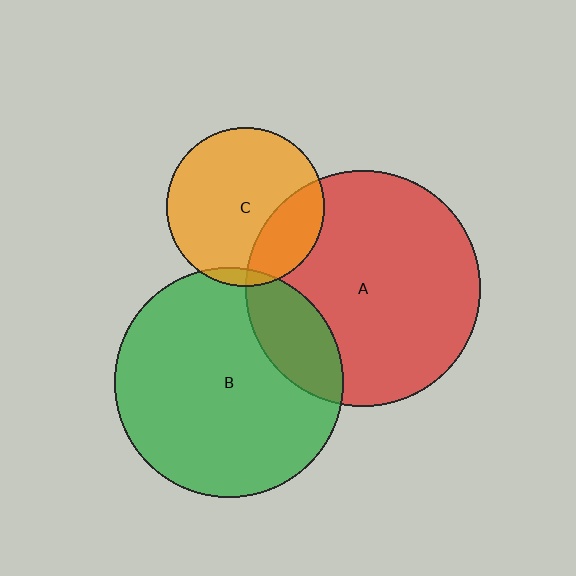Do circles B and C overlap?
Yes.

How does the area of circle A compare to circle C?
Approximately 2.2 times.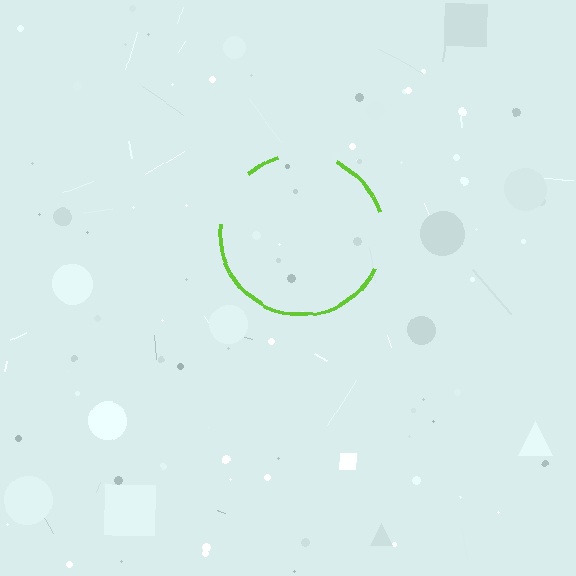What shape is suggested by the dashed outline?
The dashed outline suggests a circle.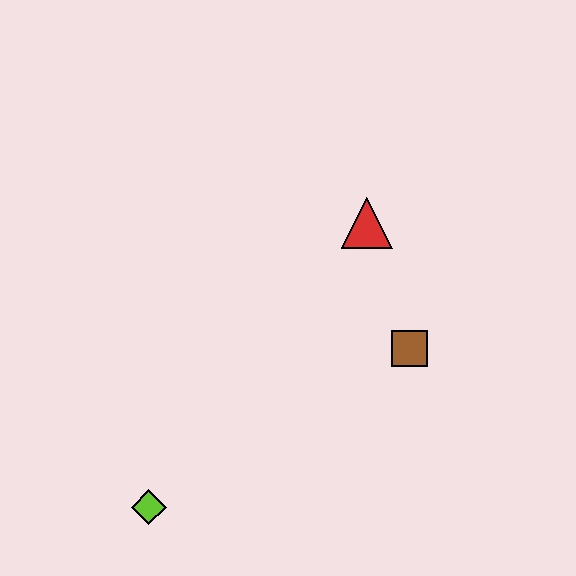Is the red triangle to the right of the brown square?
No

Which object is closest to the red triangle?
The brown square is closest to the red triangle.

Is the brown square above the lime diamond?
Yes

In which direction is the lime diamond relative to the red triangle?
The lime diamond is below the red triangle.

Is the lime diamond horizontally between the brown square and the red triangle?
No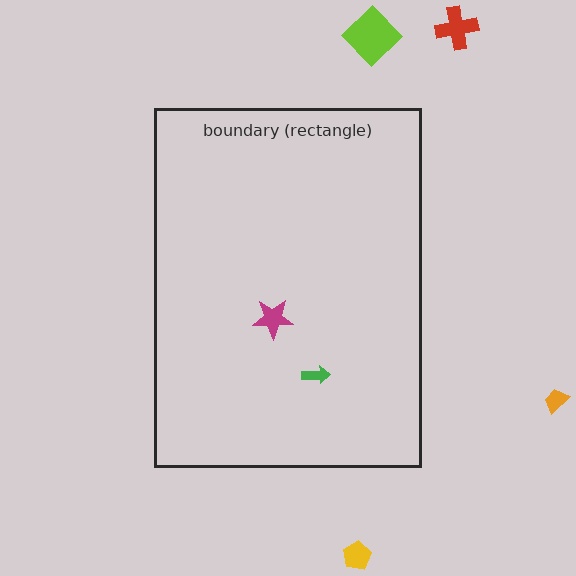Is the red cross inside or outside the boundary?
Outside.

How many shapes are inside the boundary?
2 inside, 4 outside.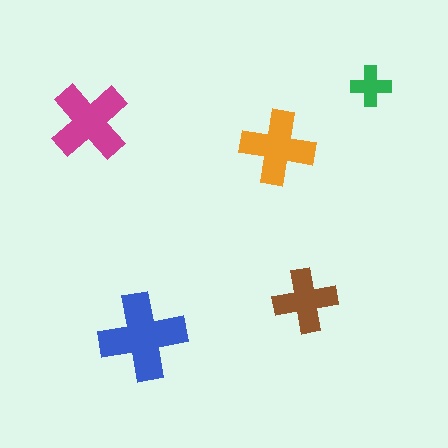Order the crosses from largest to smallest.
the blue one, the magenta one, the orange one, the brown one, the green one.